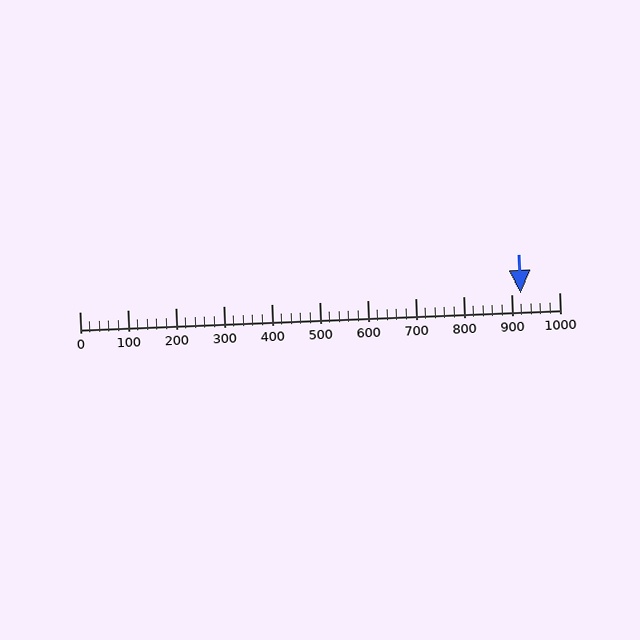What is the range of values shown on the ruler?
The ruler shows values from 0 to 1000.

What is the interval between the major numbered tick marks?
The major tick marks are spaced 100 units apart.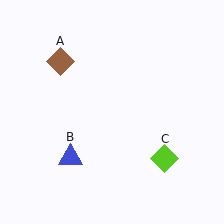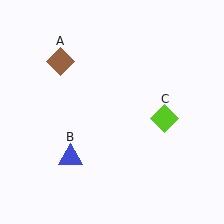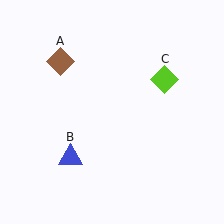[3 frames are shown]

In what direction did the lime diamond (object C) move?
The lime diamond (object C) moved up.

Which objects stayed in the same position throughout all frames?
Brown diamond (object A) and blue triangle (object B) remained stationary.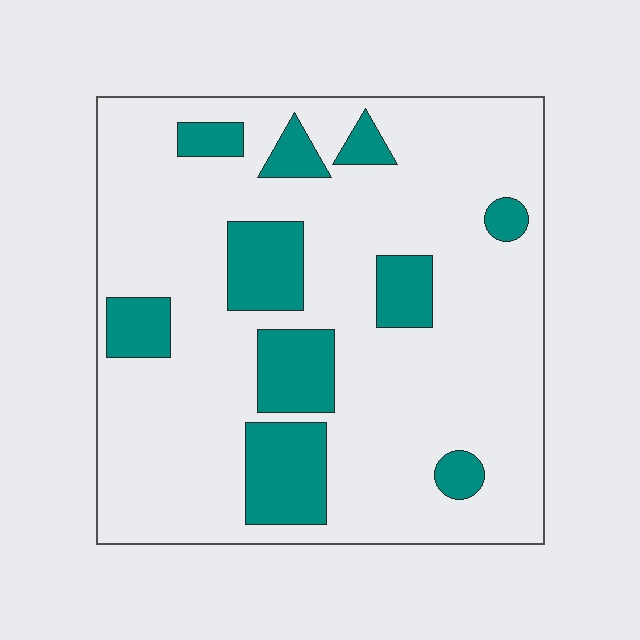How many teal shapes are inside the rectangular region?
10.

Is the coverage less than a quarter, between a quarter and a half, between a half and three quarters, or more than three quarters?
Less than a quarter.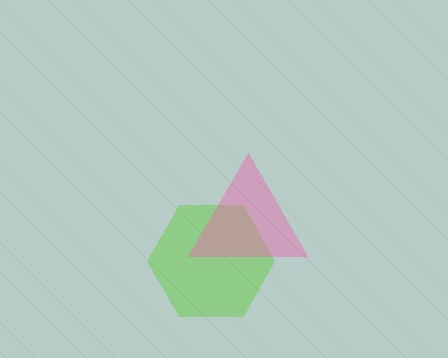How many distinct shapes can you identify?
There are 2 distinct shapes: a lime hexagon, a pink triangle.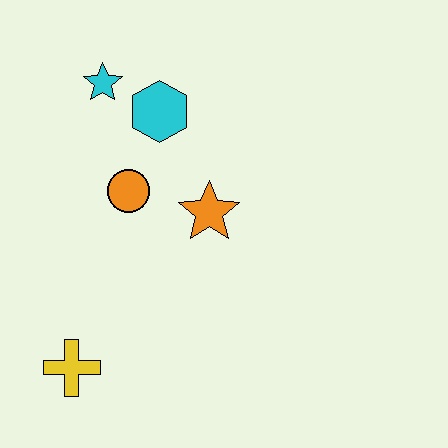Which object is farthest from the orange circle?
The yellow cross is farthest from the orange circle.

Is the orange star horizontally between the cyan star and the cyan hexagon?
No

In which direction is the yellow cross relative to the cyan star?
The yellow cross is below the cyan star.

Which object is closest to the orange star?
The orange circle is closest to the orange star.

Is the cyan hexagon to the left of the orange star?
Yes